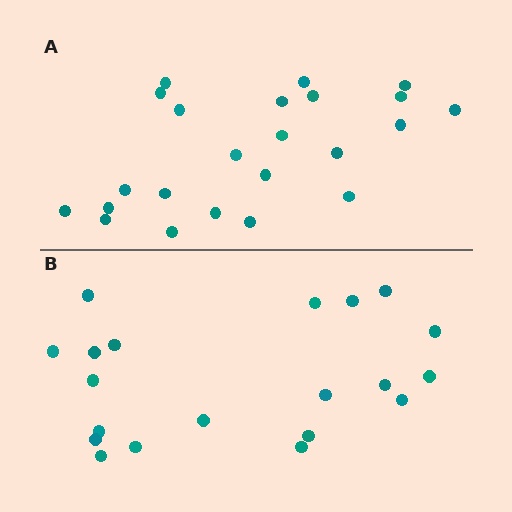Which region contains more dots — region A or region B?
Region A (the top region) has more dots.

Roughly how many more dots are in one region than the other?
Region A has just a few more — roughly 2 or 3 more dots than region B.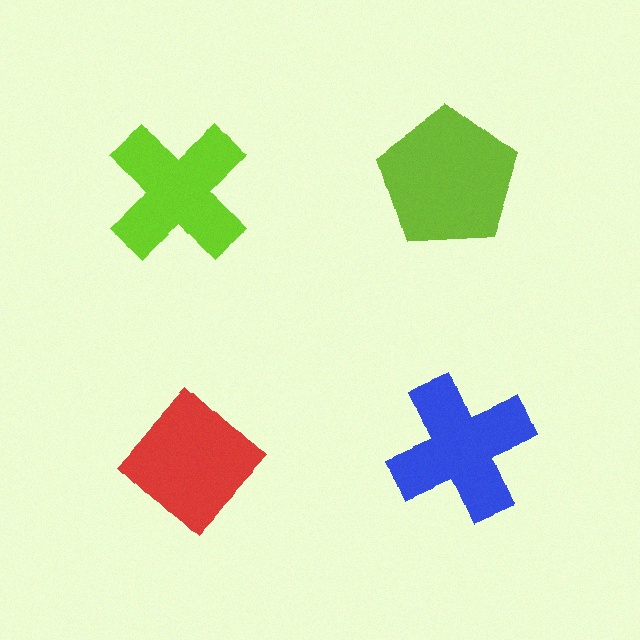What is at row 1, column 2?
A lime pentagon.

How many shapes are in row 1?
2 shapes.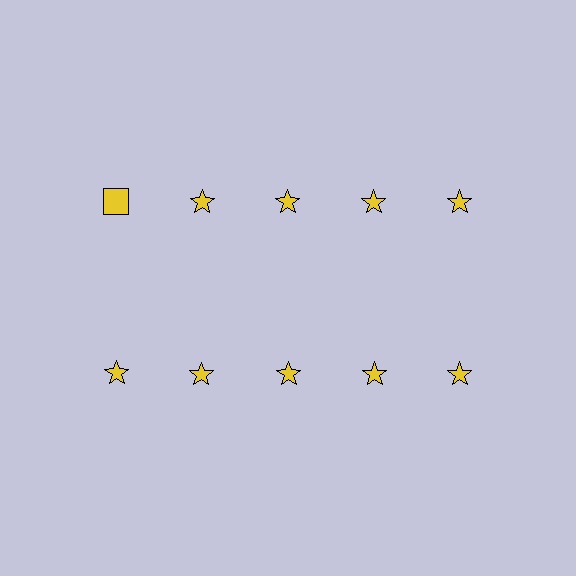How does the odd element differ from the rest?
It has a different shape: square instead of star.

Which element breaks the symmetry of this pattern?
The yellow square in the top row, leftmost column breaks the symmetry. All other shapes are yellow stars.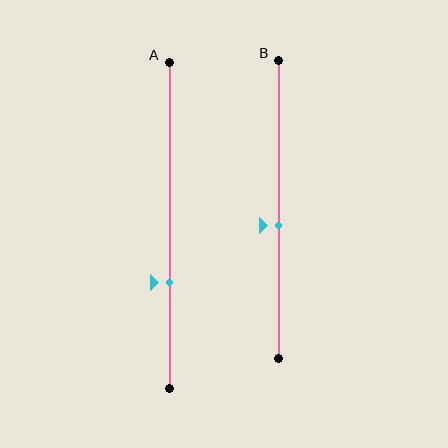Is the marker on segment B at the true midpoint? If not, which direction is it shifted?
No, the marker on segment B is shifted downward by about 5% of the segment length.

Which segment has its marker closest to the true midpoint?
Segment B has its marker closest to the true midpoint.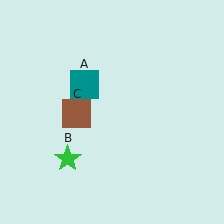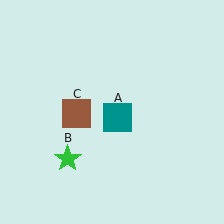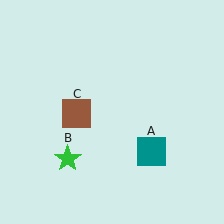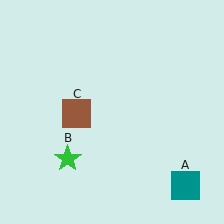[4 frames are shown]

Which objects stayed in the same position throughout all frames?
Green star (object B) and brown square (object C) remained stationary.